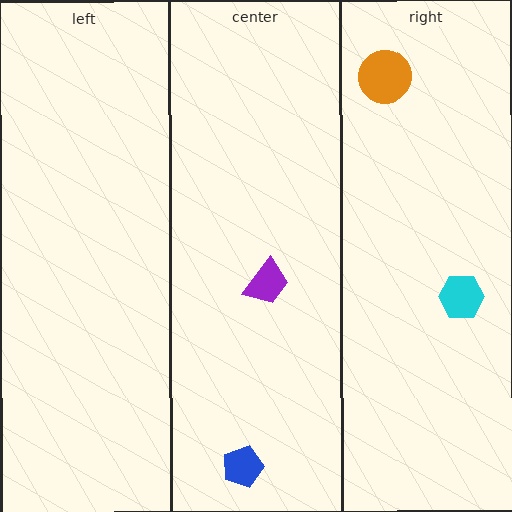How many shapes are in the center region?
2.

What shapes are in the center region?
The blue pentagon, the purple trapezoid.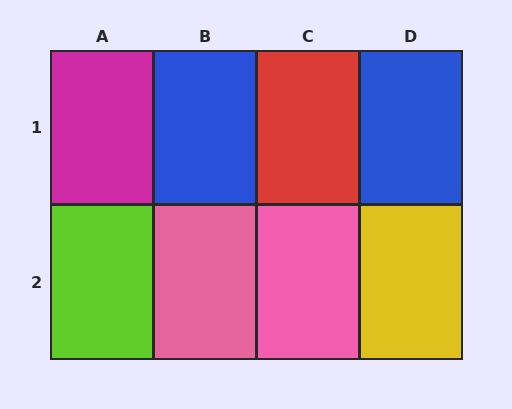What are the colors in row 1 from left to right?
Magenta, blue, red, blue.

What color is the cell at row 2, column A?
Lime.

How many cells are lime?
1 cell is lime.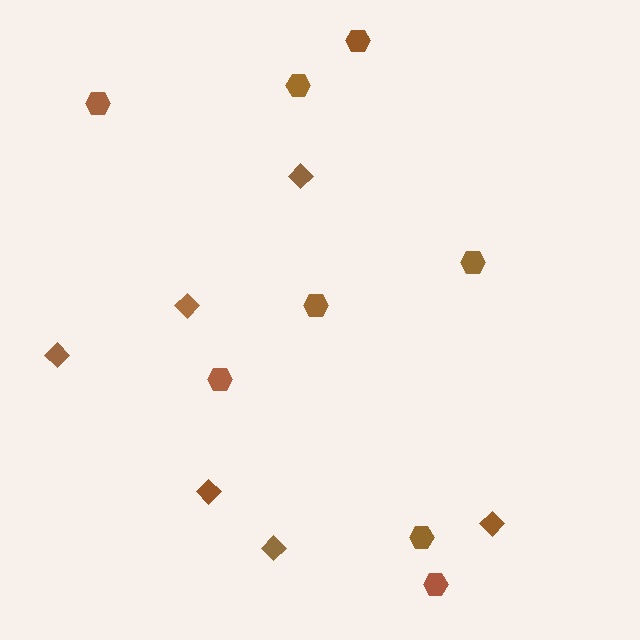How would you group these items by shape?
There are 2 groups: one group of diamonds (6) and one group of hexagons (8).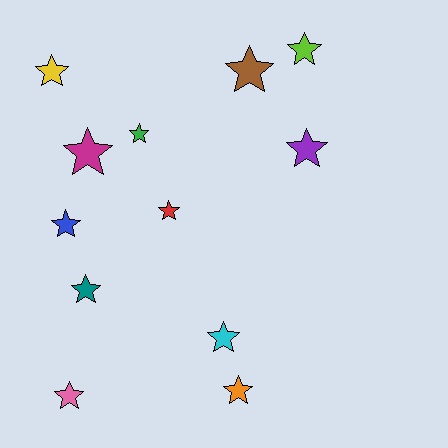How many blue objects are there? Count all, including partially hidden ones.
There is 1 blue object.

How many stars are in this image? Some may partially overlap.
There are 12 stars.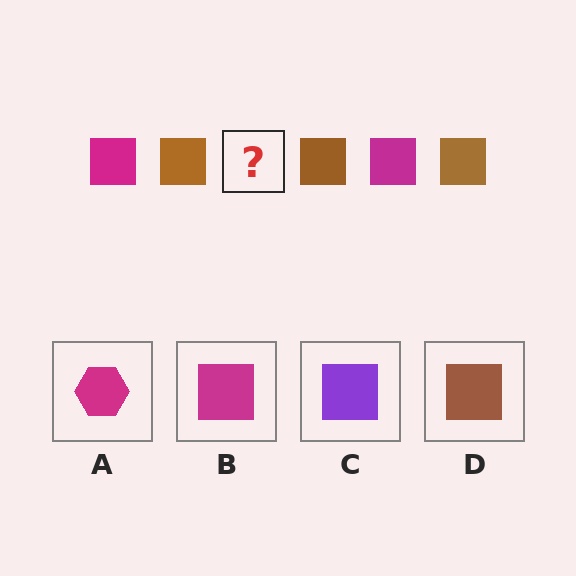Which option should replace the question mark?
Option B.